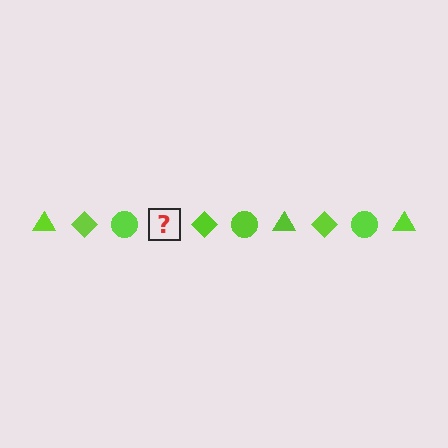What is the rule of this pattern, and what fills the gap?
The rule is that the pattern cycles through triangle, diamond, circle shapes in lime. The gap should be filled with a lime triangle.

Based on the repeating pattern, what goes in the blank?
The blank should be a lime triangle.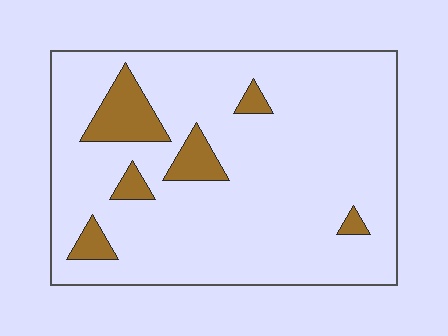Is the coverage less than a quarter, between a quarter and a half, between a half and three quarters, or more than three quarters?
Less than a quarter.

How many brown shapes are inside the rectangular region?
6.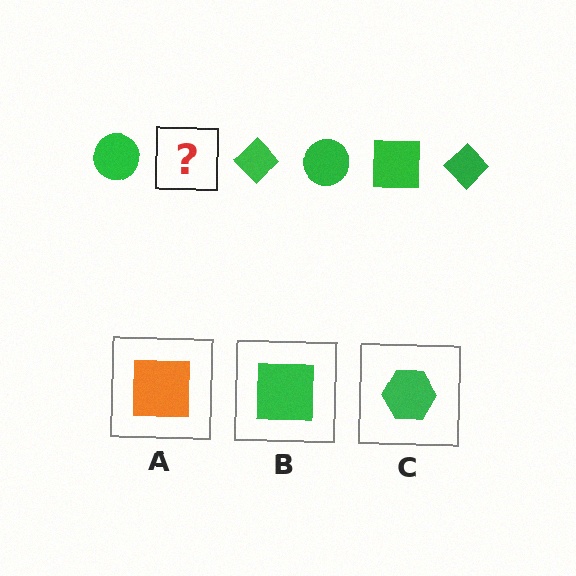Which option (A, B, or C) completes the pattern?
B.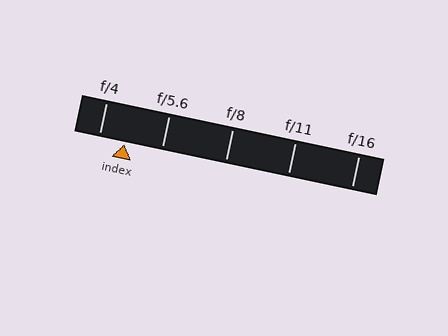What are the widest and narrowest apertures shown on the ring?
The widest aperture shown is f/4 and the narrowest is f/16.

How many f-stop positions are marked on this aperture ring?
There are 5 f-stop positions marked.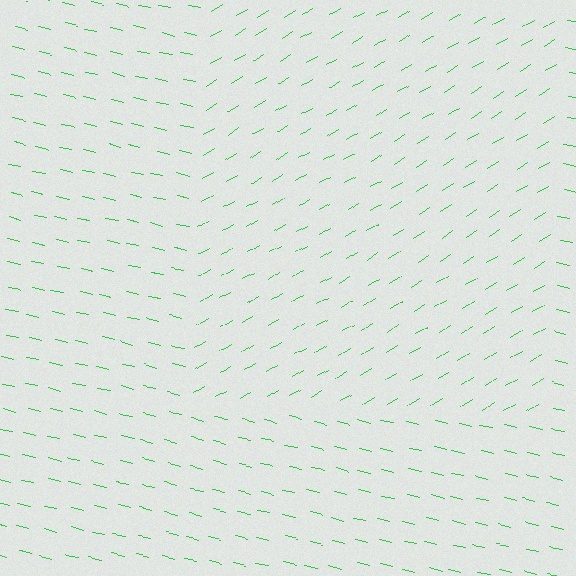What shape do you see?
I see a rectangle.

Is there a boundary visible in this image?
Yes, there is a texture boundary formed by a change in line orientation.